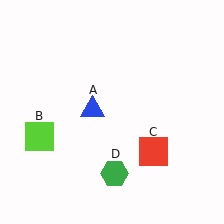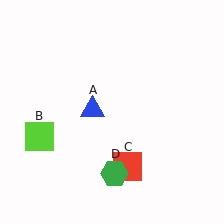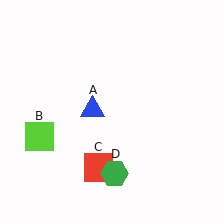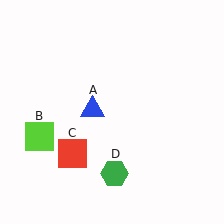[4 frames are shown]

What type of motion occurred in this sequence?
The red square (object C) rotated clockwise around the center of the scene.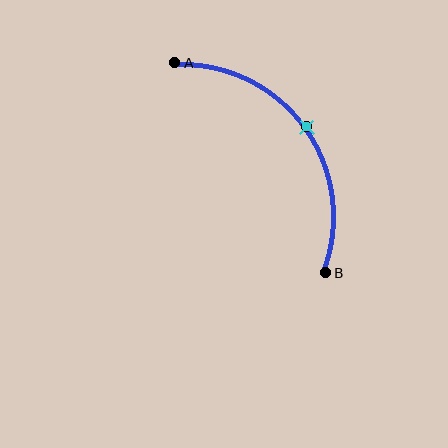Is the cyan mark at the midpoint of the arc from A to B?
Yes. The cyan mark lies on the arc at equal arc-length from both A and B — it is the arc midpoint.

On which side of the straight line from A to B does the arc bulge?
The arc bulges above and to the right of the straight line connecting A and B.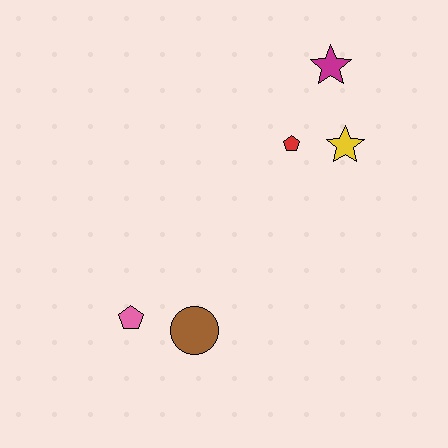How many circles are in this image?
There is 1 circle.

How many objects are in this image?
There are 5 objects.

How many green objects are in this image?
There are no green objects.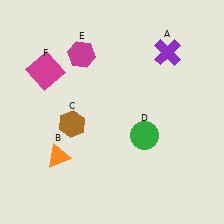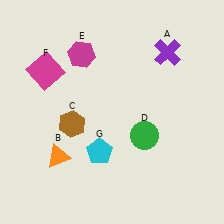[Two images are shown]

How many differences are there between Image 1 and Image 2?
There is 1 difference between the two images.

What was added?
A cyan pentagon (G) was added in Image 2.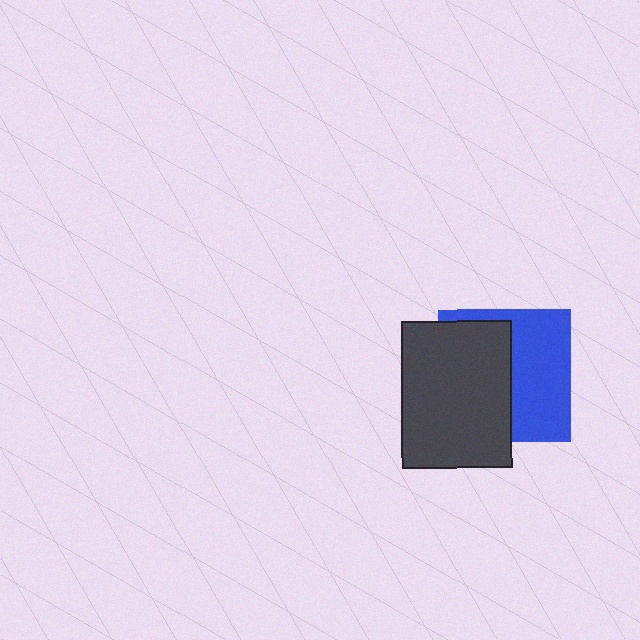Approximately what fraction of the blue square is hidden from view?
Roughly 50% of the blue square is hidden behind the dark gray rectangle.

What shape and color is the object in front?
The object in front is a dark gray rectangle.